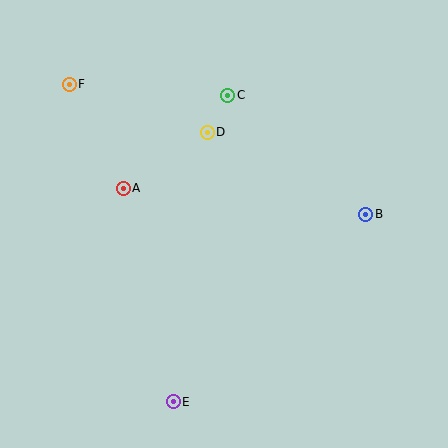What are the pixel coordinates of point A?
Point A is at (123, 188).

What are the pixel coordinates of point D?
Point D is at (207, 132).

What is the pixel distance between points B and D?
The distance between B and D is 178 pixels.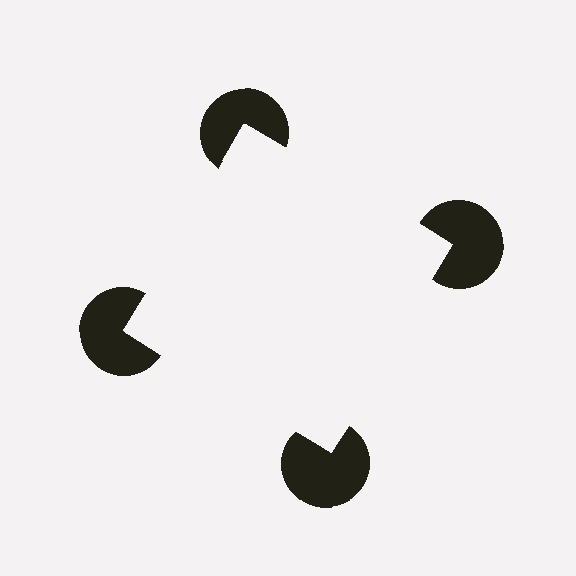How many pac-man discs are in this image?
There are 4 — one at each vertex of the illusory square.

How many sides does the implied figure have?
4 sides.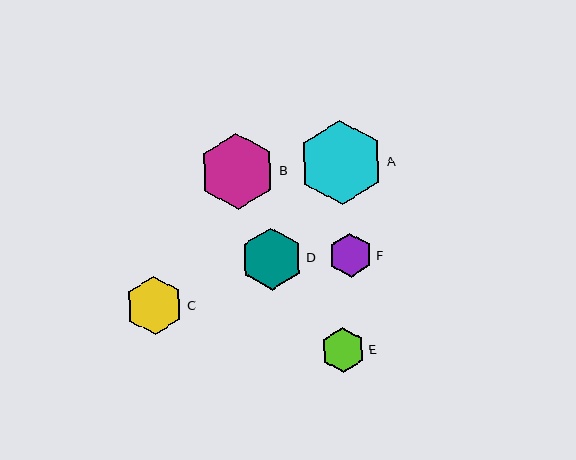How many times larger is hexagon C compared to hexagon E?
Hexagon C is approximately 1.3 times the size of hexagon E.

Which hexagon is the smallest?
Hexagon F is the smallest with a size of approximately 44 pixels.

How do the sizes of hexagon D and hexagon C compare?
Hexagon D and hexagon C are approximately the same size.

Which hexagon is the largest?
Hexagon A is the largest with a size of approximately 85 pixels.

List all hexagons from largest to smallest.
From largest to smallest: A, B, D, C, E, F.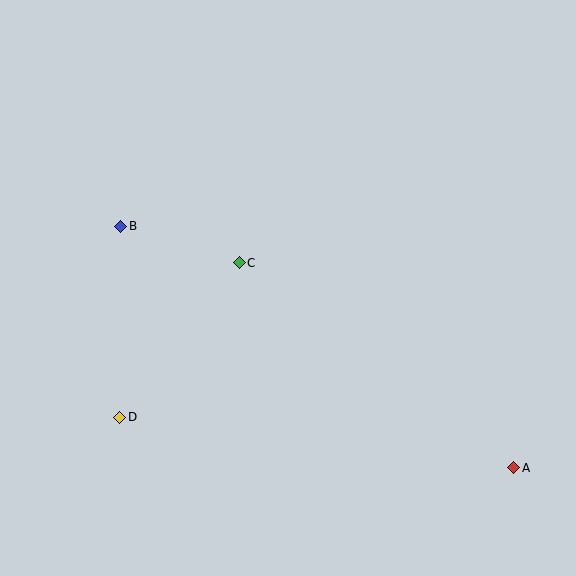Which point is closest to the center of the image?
Point C at (239, 263) is closest to the center.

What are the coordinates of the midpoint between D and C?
The midpoint between D and C is at (179, 340).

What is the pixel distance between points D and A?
The distance between D and A is 397 pixels.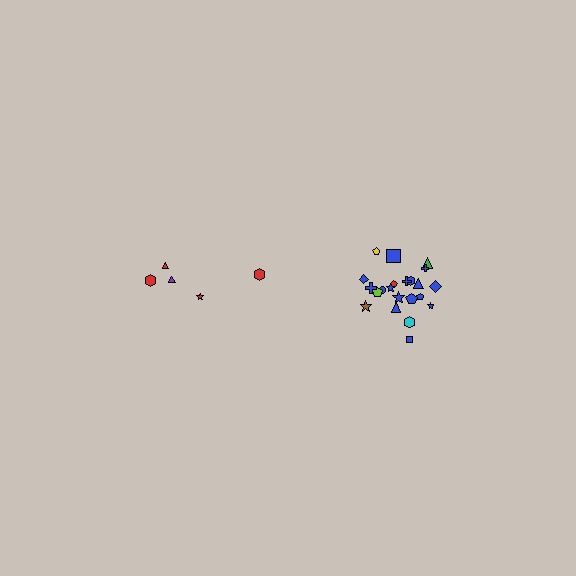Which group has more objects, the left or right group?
The right group.